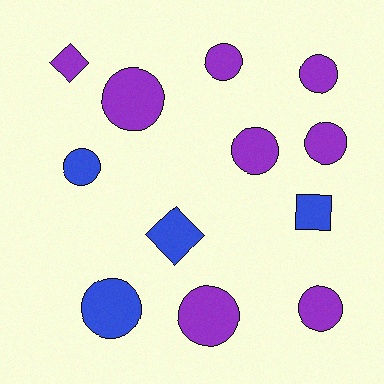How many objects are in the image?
There are 12 objects.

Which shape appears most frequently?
Circle, with 9 objects.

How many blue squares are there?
There is 1 blue square.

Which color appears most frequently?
Purple, with 8 objects.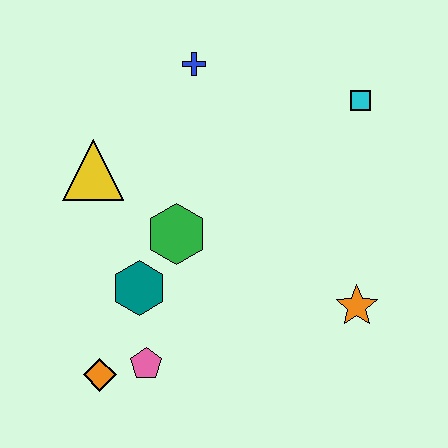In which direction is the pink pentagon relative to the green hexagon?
The pink pentagon is below the green hexagon.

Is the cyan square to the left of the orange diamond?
No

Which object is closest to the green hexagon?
The teal hexagon is closest to the green hexagon.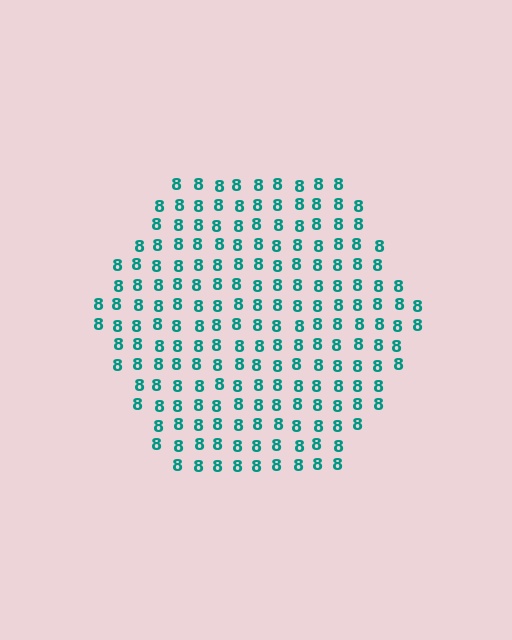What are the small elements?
The small elements are digit 8's.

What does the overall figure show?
The overall figure shows a hexagon.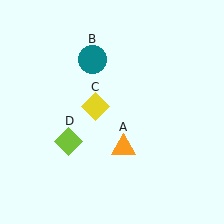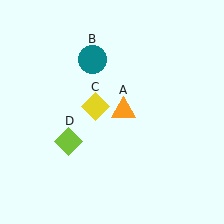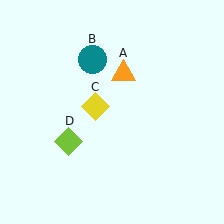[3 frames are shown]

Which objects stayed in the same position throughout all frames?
Teal circle (object B) and yellow diamond (object C) and lime diamond (object D) remained stationary.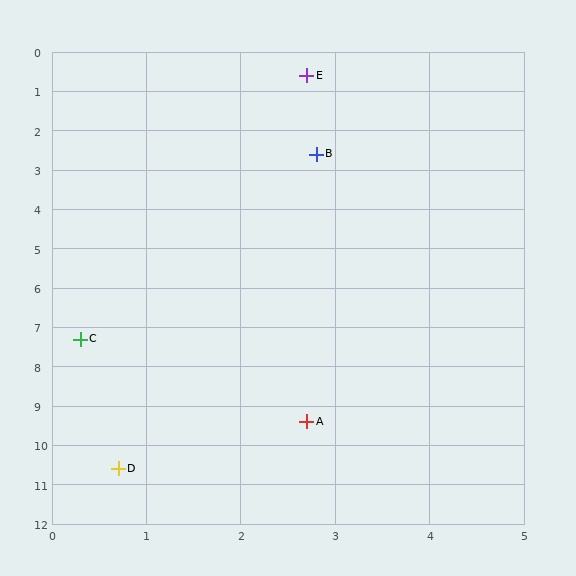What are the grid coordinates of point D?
Point D is at approximately (0.7, 10.6).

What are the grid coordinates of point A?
Point A is at approximately (2.7, 9.4).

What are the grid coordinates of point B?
Point B is at approximately (2.8, 2.6).